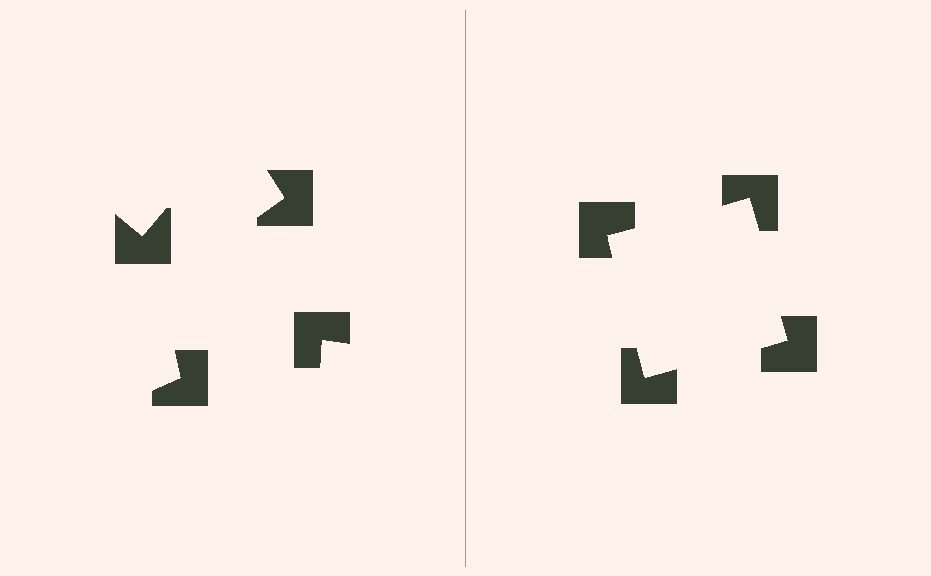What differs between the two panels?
The notched squares are positioned identically on both sides; only the wedge orientations differ. On the right they align to a square; on the left they are misaligned.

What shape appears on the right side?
An illusory square.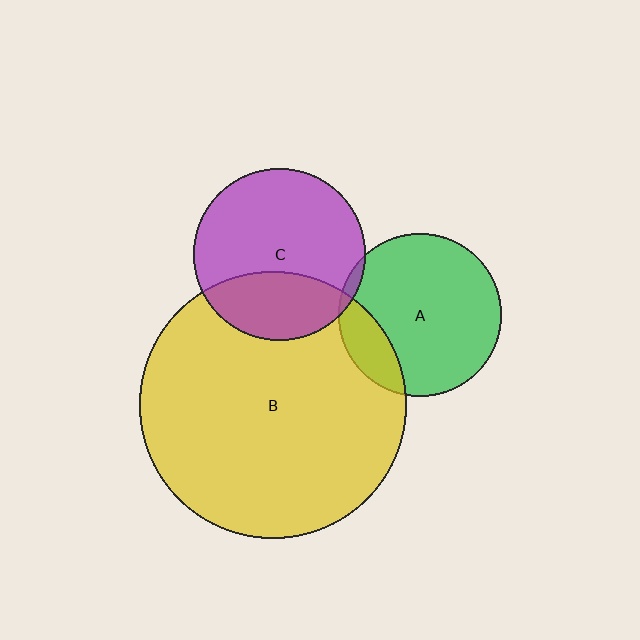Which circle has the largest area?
Circle B (yellow).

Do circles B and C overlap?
Yes.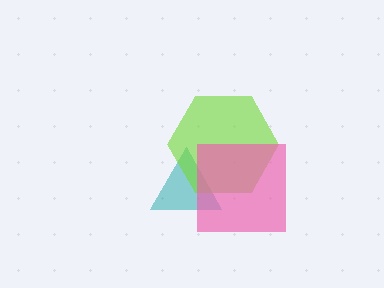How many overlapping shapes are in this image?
There are 3 overlapping shapes in the image.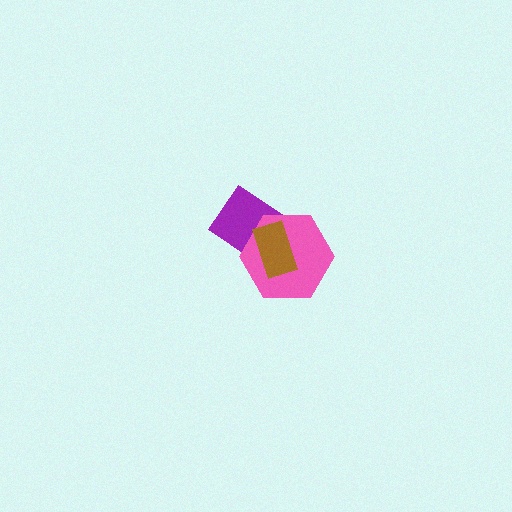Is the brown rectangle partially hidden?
No, no other shape covers it.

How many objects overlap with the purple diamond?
2 objects overlap with the purple diamond.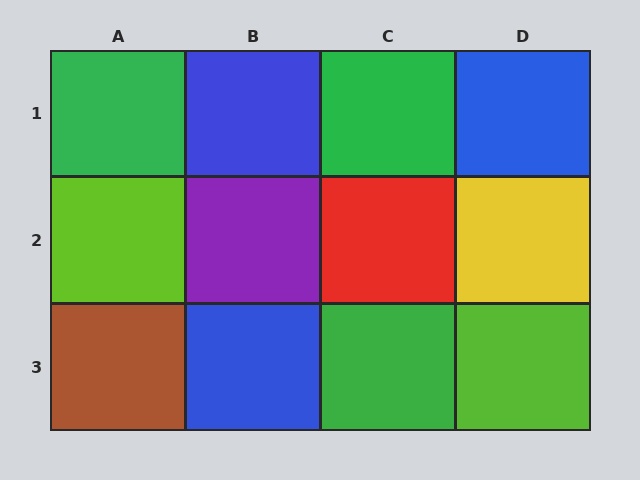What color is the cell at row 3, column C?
Green.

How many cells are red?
1 cell is red.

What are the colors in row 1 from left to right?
Green, blue, green, blue.